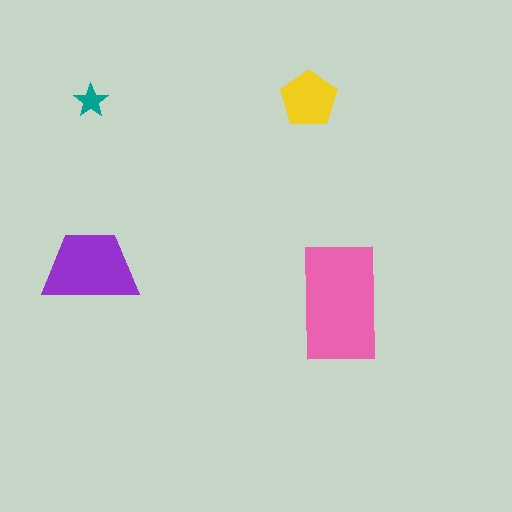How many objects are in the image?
There are 4 objects in the image.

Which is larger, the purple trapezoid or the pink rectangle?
The pink rectangle.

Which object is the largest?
The pink rectangle.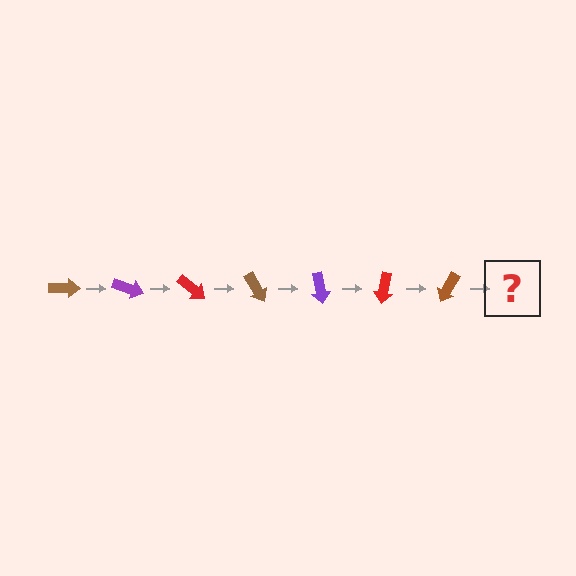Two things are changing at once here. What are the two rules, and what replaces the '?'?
The two rules are that it rotates 20 degrees each step and the color cycles through brown, purple, and red. The '?' should be a purple arrow, rotated 140 degrees from the start.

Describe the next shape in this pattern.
It should be a purple arrow, rotated 140 degrees from the start.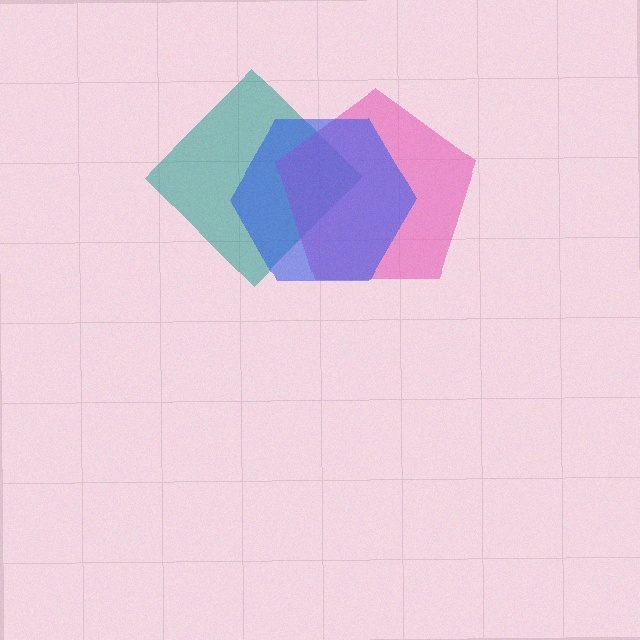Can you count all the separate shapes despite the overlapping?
Yes, there are 3 separate shapes.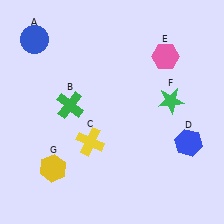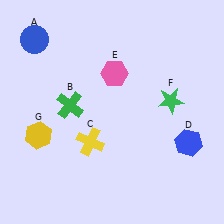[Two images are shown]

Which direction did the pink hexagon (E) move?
The pink hexagon (E) moved left.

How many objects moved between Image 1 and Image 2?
2 objects moved between the two images.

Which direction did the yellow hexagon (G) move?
The yellow hexagon (G) moved up.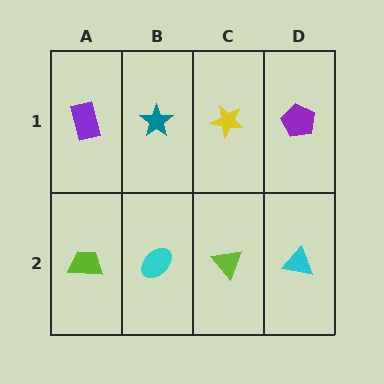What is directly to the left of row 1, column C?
A teal star.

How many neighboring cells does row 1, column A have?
2.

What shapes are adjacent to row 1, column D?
A cyan triangle (row 2, column D), a yellow star (row 1, column C).